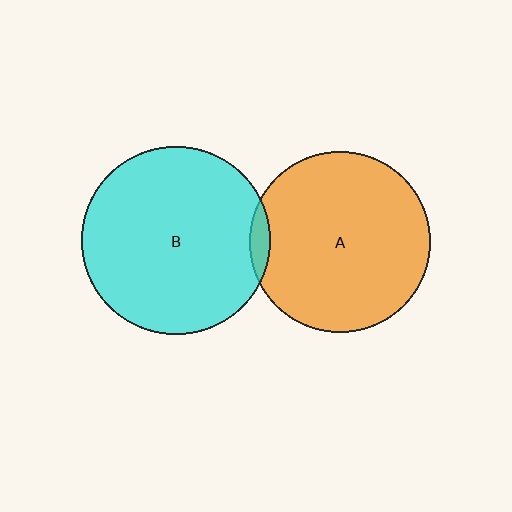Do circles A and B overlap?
Yes.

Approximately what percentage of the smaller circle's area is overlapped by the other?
Approximately 5%.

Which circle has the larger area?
Circle B (cyan).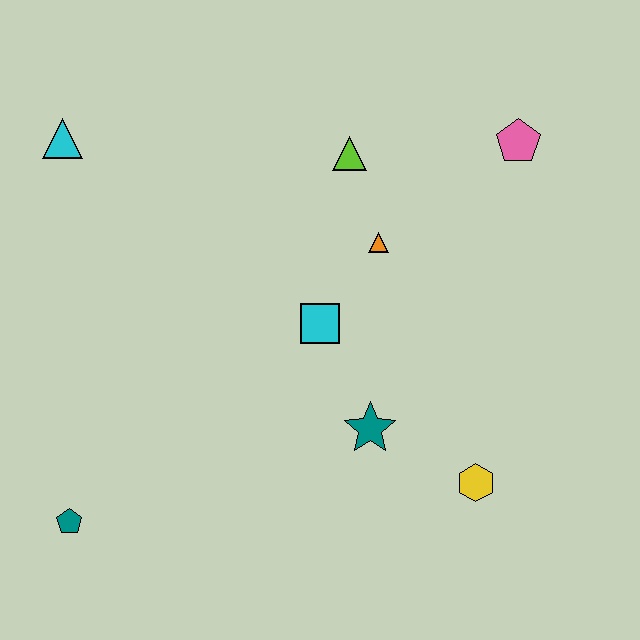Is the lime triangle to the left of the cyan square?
No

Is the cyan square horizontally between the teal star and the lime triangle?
No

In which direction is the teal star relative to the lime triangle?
The teal star is below the lime triangle.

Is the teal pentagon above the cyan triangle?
No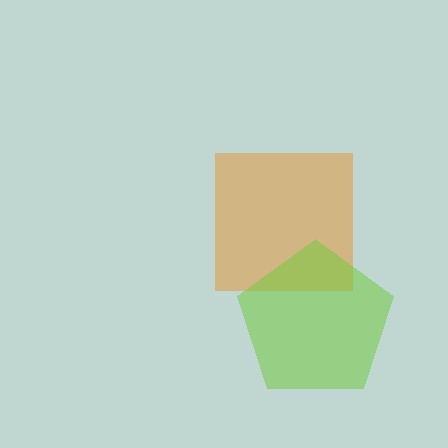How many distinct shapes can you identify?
There are 2 distinct shapes: an orange square, a lime pentagon.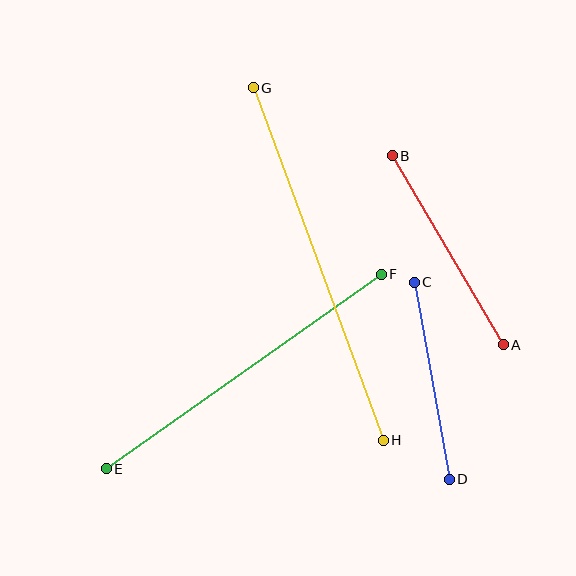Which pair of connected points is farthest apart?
Points G and H are farthest apart.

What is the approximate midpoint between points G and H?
The midpoint is at approximately (318, 264) pixels.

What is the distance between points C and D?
The distance is approximately 200 pixels.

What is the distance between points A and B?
The distance is approximately 219 pixels.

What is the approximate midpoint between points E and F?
The midpoint is at approximately (244, 372) pixels.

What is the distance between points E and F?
The distance is approximately 337 pixels.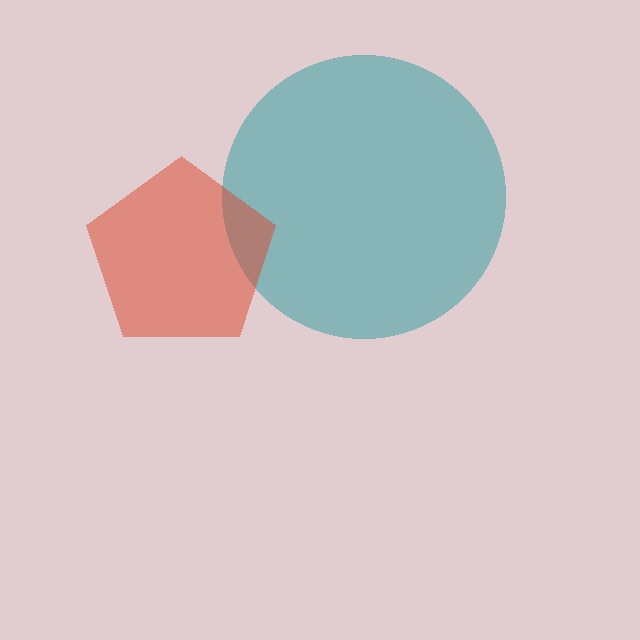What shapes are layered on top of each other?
The layered shapes are: a teal circle, a red pentagon.